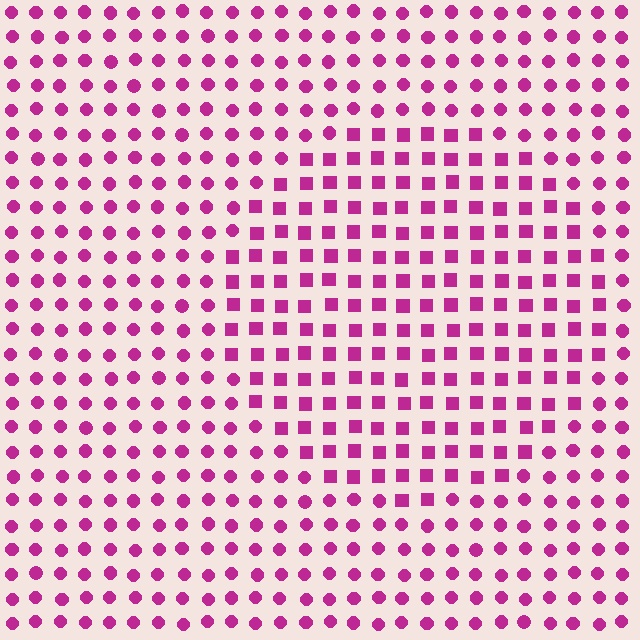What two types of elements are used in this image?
The image uses squares inside the circle region and circles outside it.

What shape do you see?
I see a circle.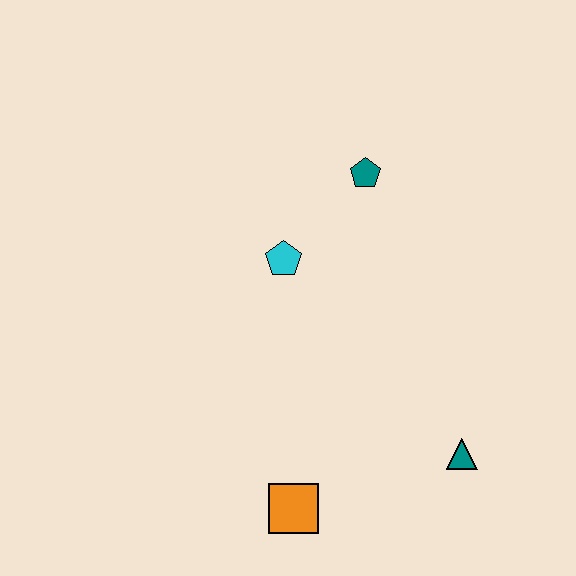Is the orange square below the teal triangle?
Yes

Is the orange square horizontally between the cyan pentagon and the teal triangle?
Yes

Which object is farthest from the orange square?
The teal pentagon is farthest from the orange square.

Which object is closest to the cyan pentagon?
The teal pentagon is closest to the cyan pentagon.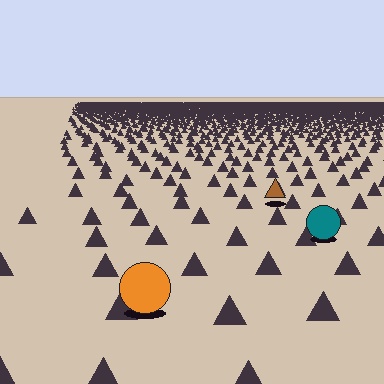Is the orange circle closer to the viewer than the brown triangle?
Yes. The orange circle is closer — you can tell from the texture gradient: the ground texture is coarser near it.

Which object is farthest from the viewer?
The brown triangle is farthest from the viewer. It appears smaller and the ground texture around it is denser.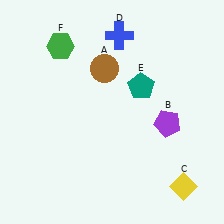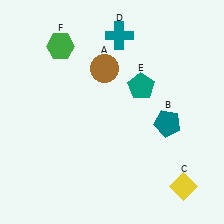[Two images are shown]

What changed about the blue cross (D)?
In Image 1, D is blue. In Image 2, it changed to teal.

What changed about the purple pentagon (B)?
In Image 1, B is purple. In Image 2, it changed to teal.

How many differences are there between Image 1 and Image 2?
There are 2 differences between the two images.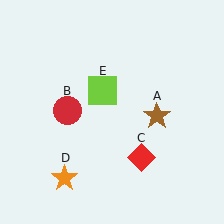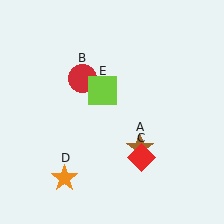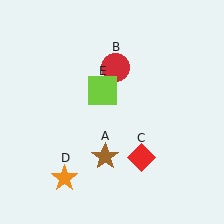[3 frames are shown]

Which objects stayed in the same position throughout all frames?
Red diamond (object C) and orange star (object D) and lime square (object E) remained stationary.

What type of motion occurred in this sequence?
The brown star (object A), red circle (object B) rotated clockwise around the center of the scene.